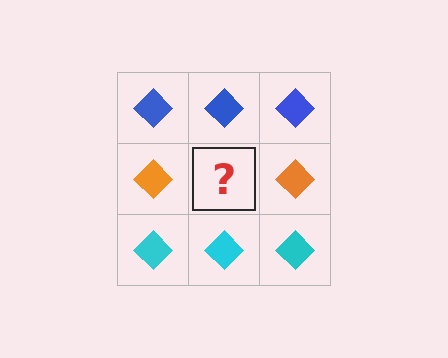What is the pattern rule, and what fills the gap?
The rule is that each row has a consistent color. The gap should be filled with an orange diamond.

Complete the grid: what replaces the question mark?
The question mark should be replaced with an orange diamond.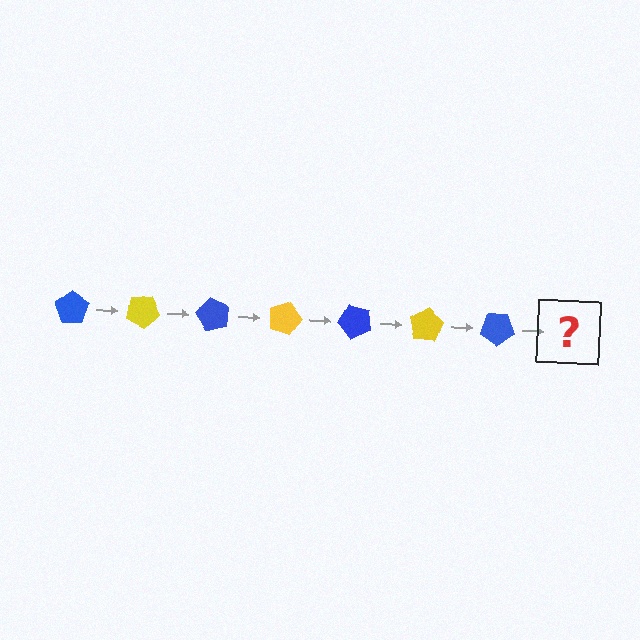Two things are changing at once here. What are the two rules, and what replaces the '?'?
The two rules are that it rotates 30 degrees each step and the color cycles through blue and yellow. The '?' should be a yellow pentagon, rotated 210 degrees from the start.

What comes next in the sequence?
The next element should be a yellow pentagon, rotated 210 degrees from the start.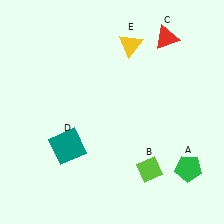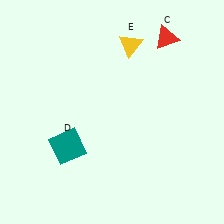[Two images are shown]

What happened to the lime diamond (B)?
The lime diamond (B) was removed in Image 2. It was in the bottom-right area of Image 1.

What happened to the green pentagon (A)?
The green pentagon (A) was removed in Image 2. It was in the bottom-right area of Image 1.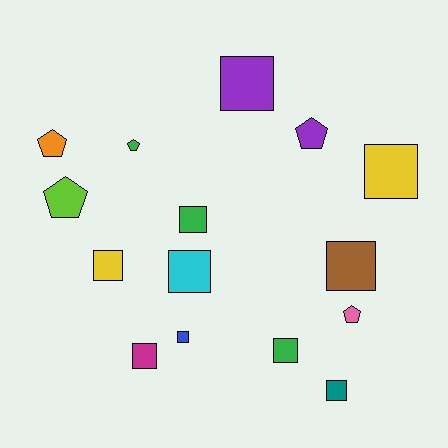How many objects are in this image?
There are 15 objects.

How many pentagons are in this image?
There are 5 pentagons.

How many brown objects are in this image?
There is 1 brown object.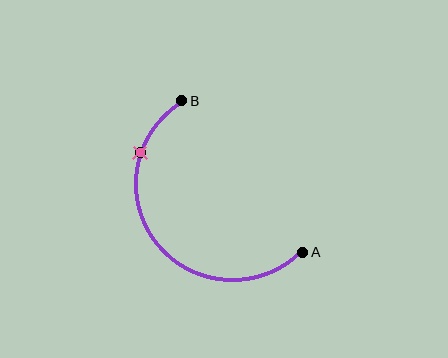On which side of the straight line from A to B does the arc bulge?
The arc bulges below and to the left of the straight line connecting A and B.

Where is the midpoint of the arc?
The arc midpoint is the point on the curve farthest from the straight line joining A and B. It sits below and to the left of that line.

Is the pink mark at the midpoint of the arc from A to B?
No. The pink mark lies on the arc but is closer to endpoint B. The arc midpoint would be at the point on the curve equidistant along the arc from both A and B.